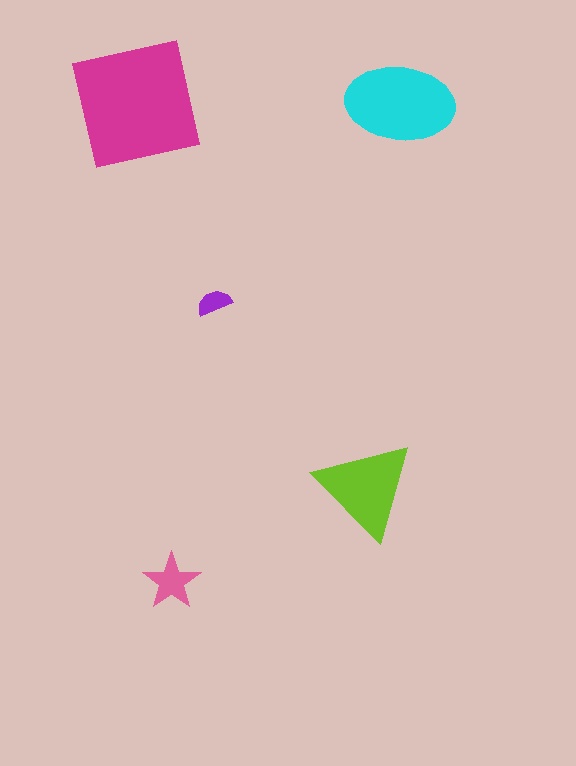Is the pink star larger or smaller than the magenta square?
Smaller.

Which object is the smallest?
The purple semicircle.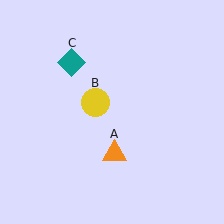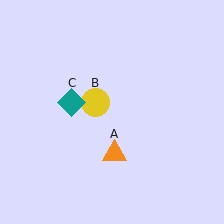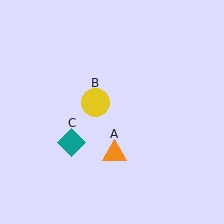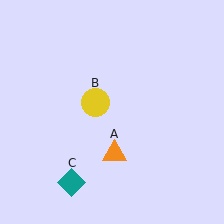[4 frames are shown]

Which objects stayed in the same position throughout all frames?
Orange triangle (object A) and yellow circle (object B) remained stationary.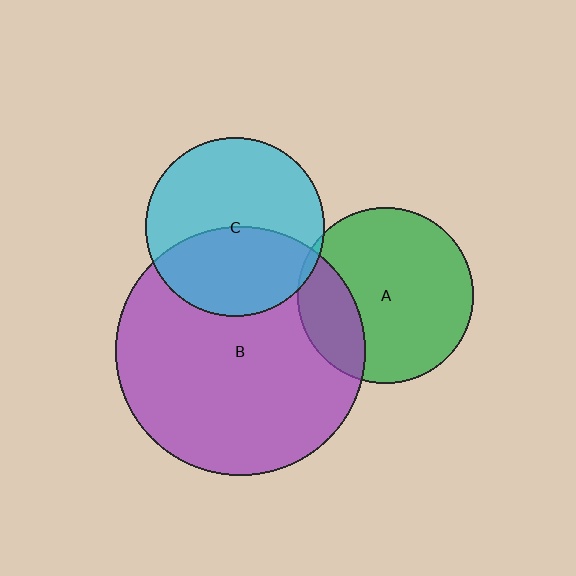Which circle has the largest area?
Circle B (purple).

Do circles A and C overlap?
Yes.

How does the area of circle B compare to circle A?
Approximately 2.0 times.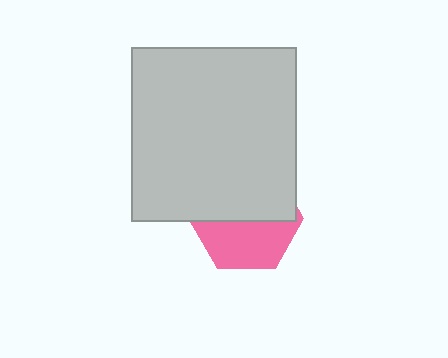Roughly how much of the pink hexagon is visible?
About half of it is visible (roughly 47%).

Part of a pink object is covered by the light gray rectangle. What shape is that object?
It is a hexagon.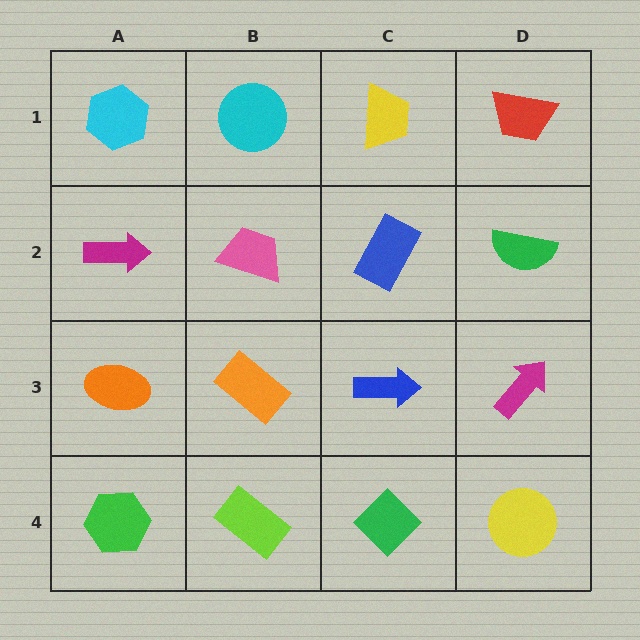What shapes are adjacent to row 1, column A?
A magenta arrow (row 2, column A), a cyan circle (row 1, column B).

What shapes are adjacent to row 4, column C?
A blue arrow (row 3, column C), a lime rectangle (row 4, column B), a yellow circle (row 4, column D).